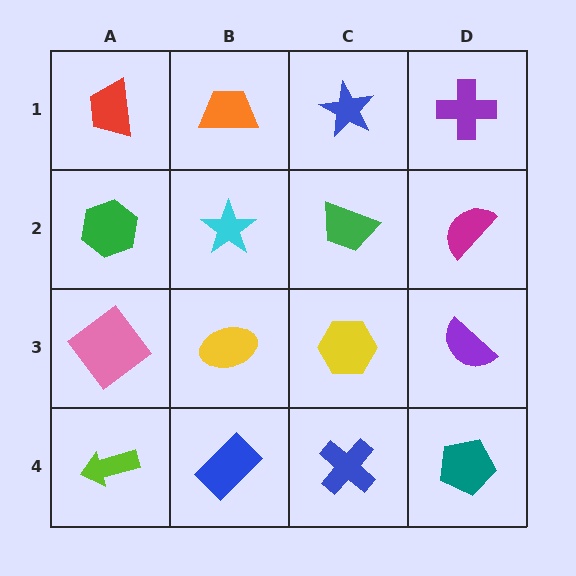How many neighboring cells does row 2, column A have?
3.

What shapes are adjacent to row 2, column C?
A blue star (row 1, column C), a yellow hexagon (row 3, column C), a cyan star (row 2, column B), a magenta semicircle (row 2, column D).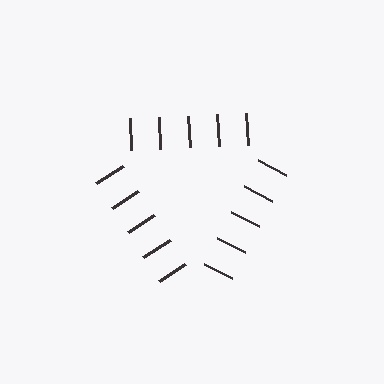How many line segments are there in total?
15 — 5 along each of the 3 edges.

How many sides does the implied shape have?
3 sides — the line-ends trace a triangle.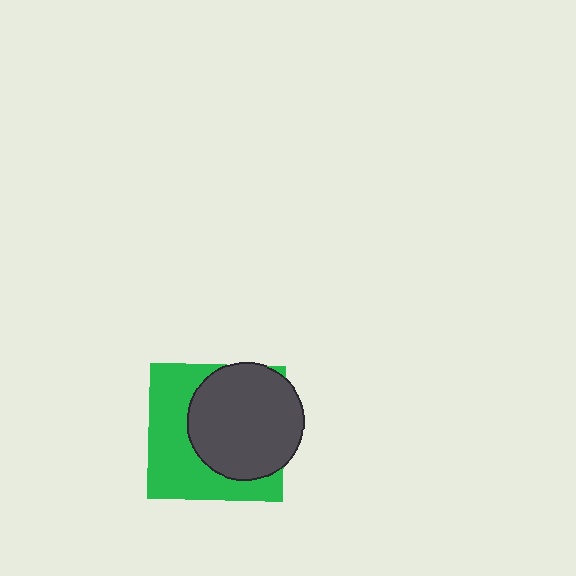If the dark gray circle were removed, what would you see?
You would see the complete green square.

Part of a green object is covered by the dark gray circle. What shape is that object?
It is a square.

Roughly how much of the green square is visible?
About half of it is visible (roughly 48%).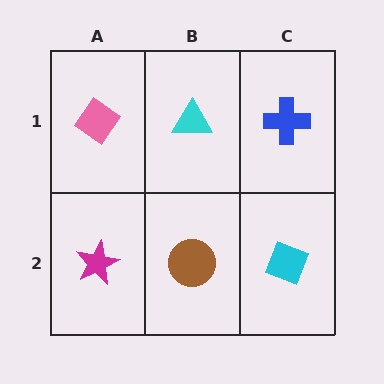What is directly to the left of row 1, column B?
A pink diamond.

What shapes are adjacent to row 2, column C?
A blue cross (row 1, column C), a brown circle (row 2, column B).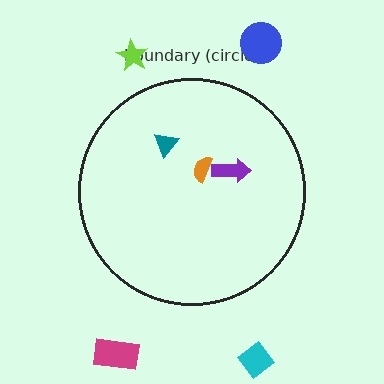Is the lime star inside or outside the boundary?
Outside.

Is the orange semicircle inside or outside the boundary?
Inside.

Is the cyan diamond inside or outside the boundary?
Outside.